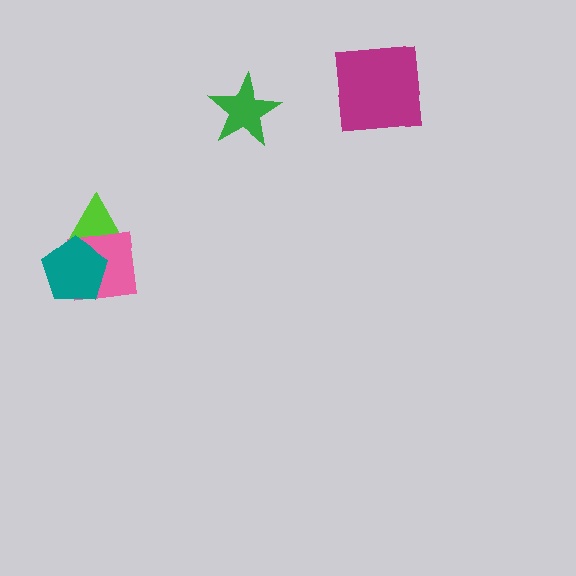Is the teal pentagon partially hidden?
No, no other shape covers it.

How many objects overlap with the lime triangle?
2 objects overlap with the lime triangle.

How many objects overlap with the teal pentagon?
2 objects overlap with the teal pentagon.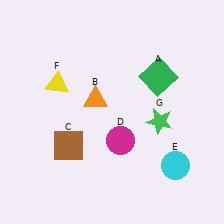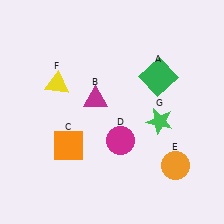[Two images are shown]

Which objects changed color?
B changed from orange to magenta. C changed from brown to orange. E changed from cyan to orange.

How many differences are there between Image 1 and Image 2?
There are 3 differences between the two images.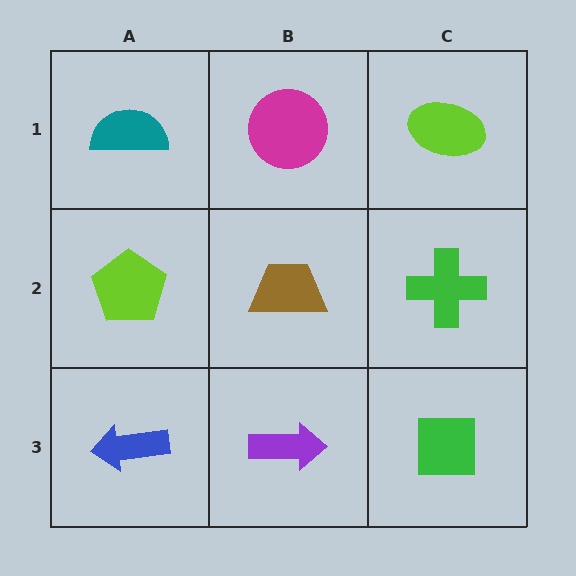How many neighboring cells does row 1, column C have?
2.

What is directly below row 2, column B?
A purple arrow.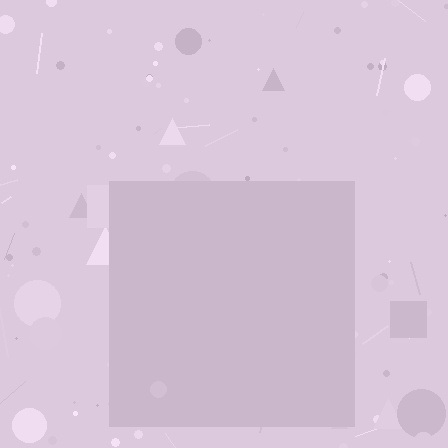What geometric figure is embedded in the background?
A square is embedded in the background.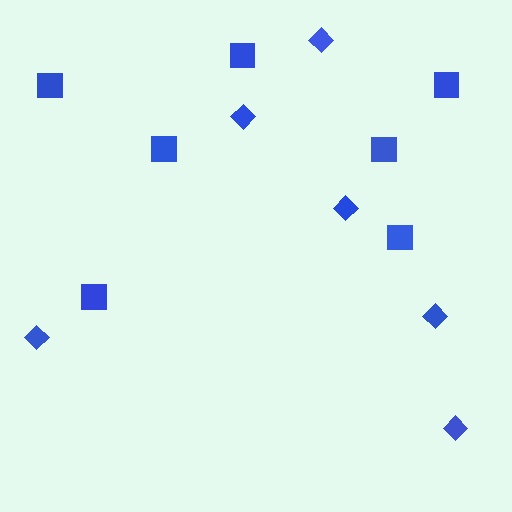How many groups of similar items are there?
There are 2 groups: one group of squares (7) and one group of diamonds (6).